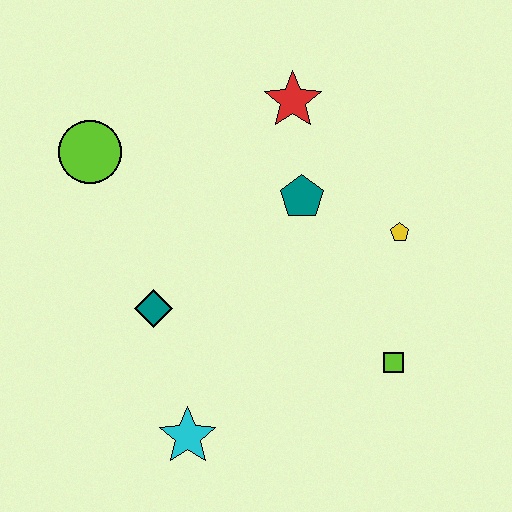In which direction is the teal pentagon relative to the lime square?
The teal pentagon is above the lime square.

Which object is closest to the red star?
The teal pentagon is closest to the red star.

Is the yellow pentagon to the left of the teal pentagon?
No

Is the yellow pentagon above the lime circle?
No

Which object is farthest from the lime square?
The lime circle is farthest from the lime square.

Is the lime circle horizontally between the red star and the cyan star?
No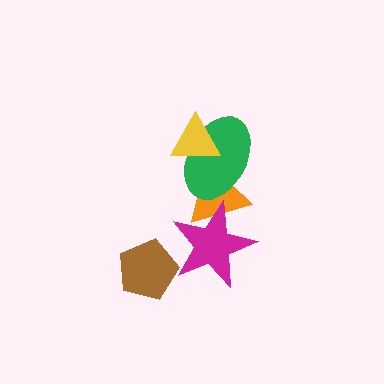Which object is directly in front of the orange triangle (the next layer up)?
The green ellipse is directly in front of the orange triangle.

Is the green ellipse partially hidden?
Yes, it is partially covered by another shape.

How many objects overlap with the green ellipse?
2 objects overlap with the green ellipse.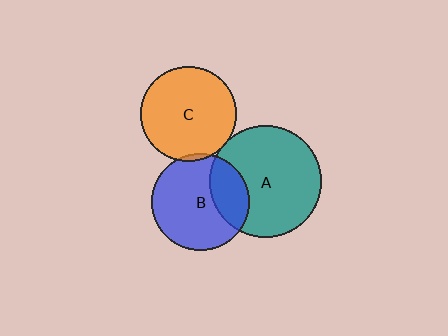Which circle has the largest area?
Circle A (teal).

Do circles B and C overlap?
Yes.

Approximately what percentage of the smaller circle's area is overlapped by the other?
Approximately 5%.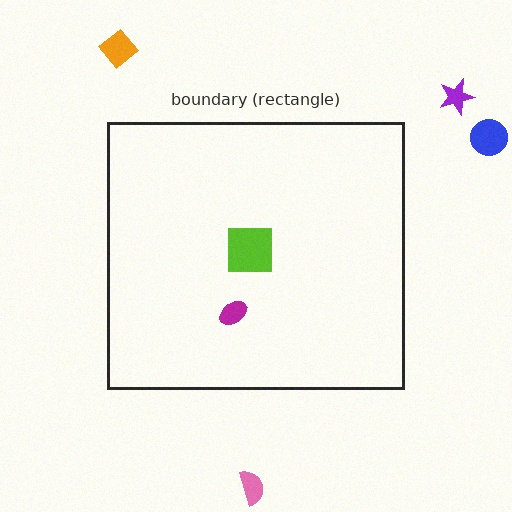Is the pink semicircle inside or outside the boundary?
Outside.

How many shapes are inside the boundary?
2 inside, 4 outside.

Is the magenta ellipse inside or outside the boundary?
Inside.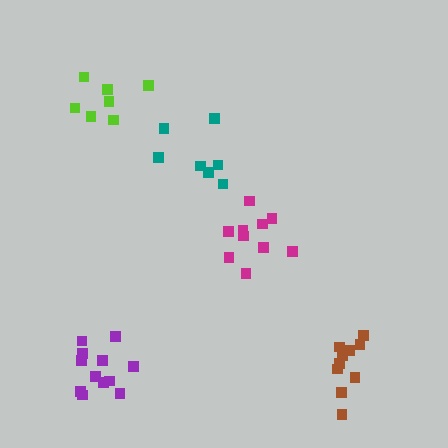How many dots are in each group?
Group 1: 10 dots, Group 2: 10 dots, Group 3: 12 dots, Group 4: 7 dots, Group 5: 7 dots (46 total).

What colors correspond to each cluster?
The clusters are colored: magenta, brown, purple, lime, teal.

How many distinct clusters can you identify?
There are 5 distinct clusters.